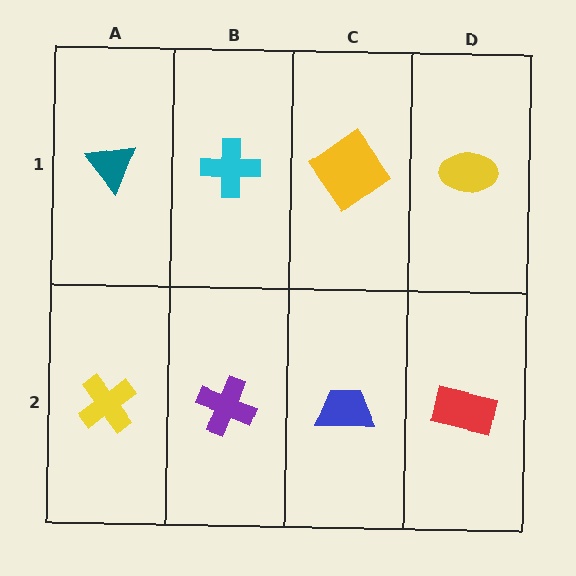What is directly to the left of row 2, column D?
A blue trapezoid.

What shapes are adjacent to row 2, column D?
A yellow ellipse (row 1, column D), a blue trapezoid (row 2, column C).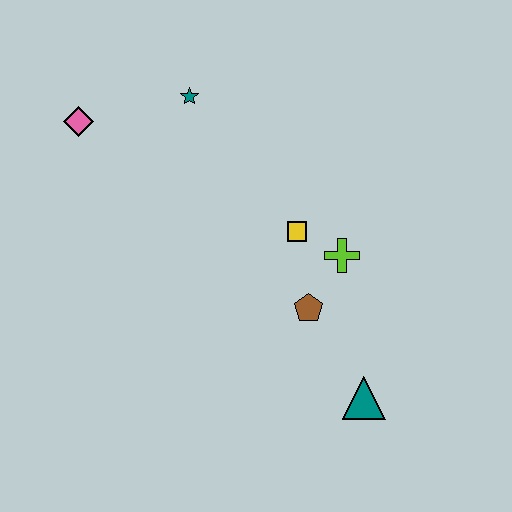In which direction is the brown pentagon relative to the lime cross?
The brown pentagon is below the lime cross.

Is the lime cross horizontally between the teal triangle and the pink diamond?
Yes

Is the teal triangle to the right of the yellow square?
Yes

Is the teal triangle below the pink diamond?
Yes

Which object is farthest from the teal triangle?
The pink diamond is farthest from the teal triangle.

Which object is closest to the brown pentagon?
The lime cross is closest to the brown pentagon.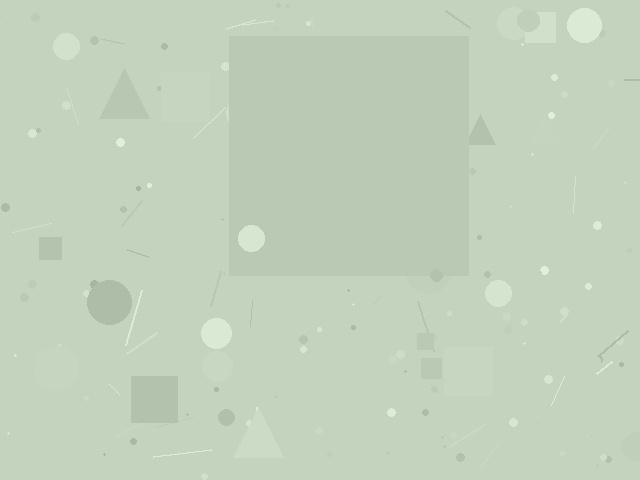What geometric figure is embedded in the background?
A square is embedded in the background.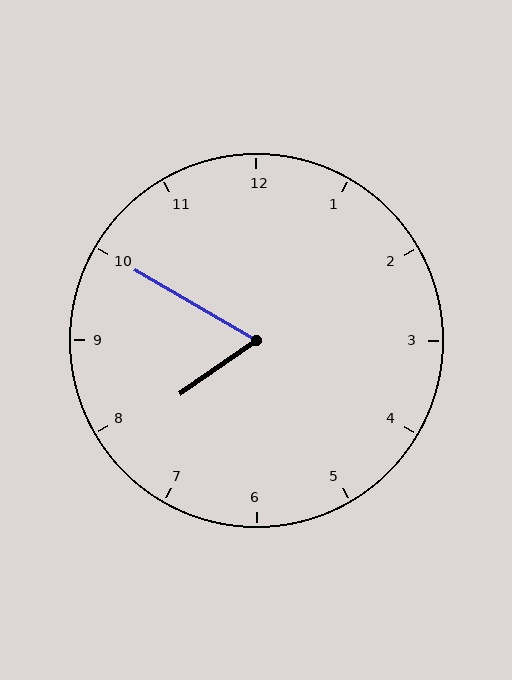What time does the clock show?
7:50.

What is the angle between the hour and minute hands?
Approximately 65 degrees.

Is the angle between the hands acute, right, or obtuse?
It is acute.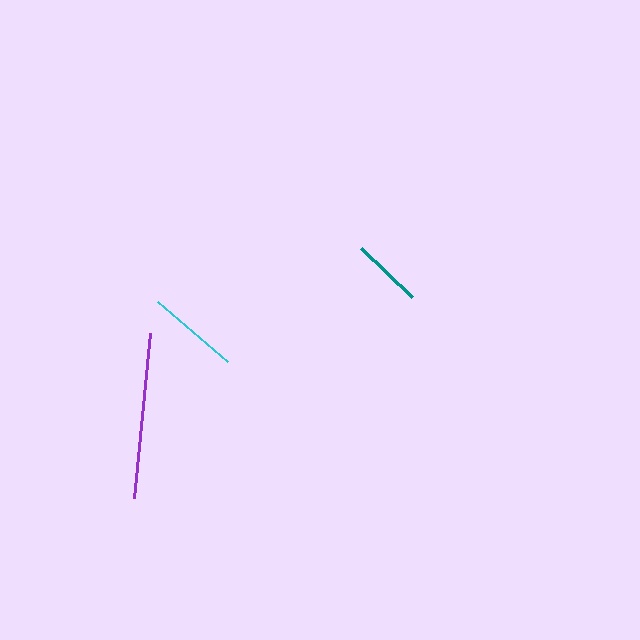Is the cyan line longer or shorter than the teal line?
The cyan line is longer than the teal line.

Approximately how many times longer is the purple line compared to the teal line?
The purple line is approximately 2.4 times the length of the teal line.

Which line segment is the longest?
The purple line is the longest at approximately 166 pixels.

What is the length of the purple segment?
The purple segment is approximately 166 pixels long.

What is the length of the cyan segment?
The cyan segment is approximately 92 pixels long.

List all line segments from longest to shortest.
From longest to shortest: purple, cyan, teal.